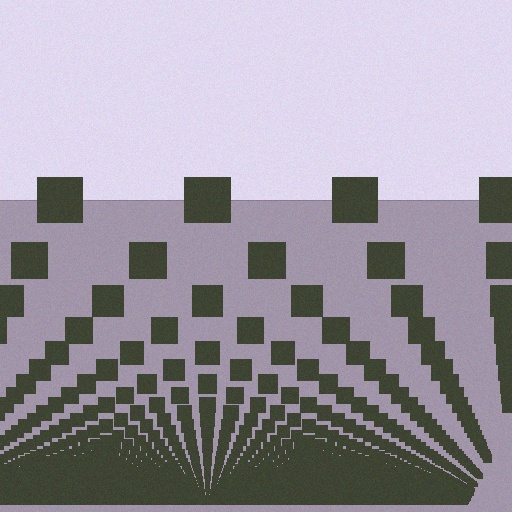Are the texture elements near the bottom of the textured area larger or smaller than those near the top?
Smaller. The gradient is inverted — elements near the bottom are smaller and denser.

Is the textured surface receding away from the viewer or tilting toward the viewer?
The surface appears to tilt toward the viewer. Texture elements get larger and sparser toward the top.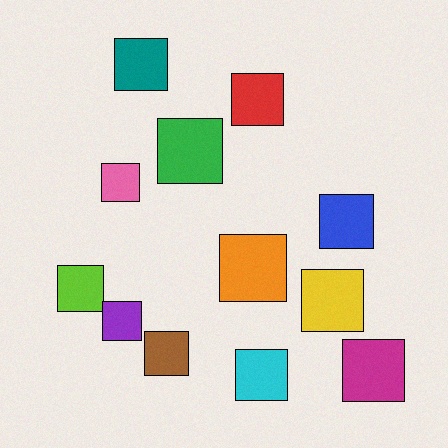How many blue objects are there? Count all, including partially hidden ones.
There is 1 blue object.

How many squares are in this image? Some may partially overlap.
There are 12 squares.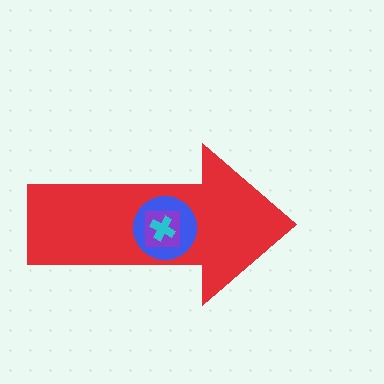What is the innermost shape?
The cyan cross.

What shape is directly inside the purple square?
The cyan cross.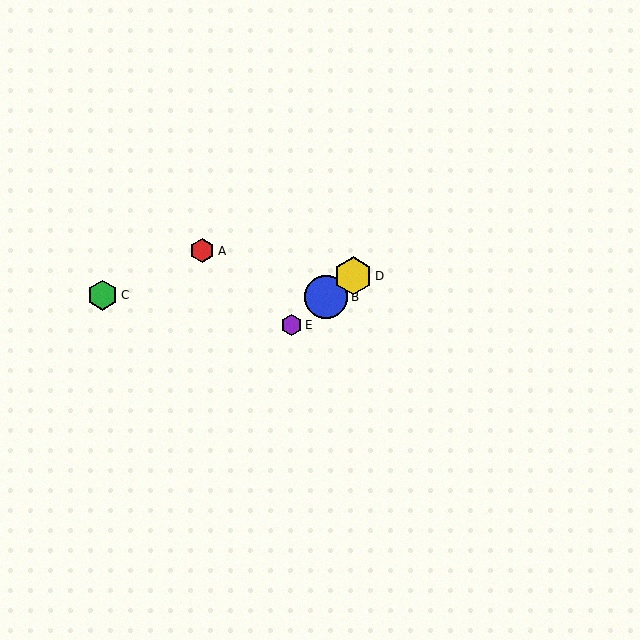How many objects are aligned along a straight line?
3 objects (B, D, E) are aligned along a straight line.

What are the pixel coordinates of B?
Object B is at (326, 297).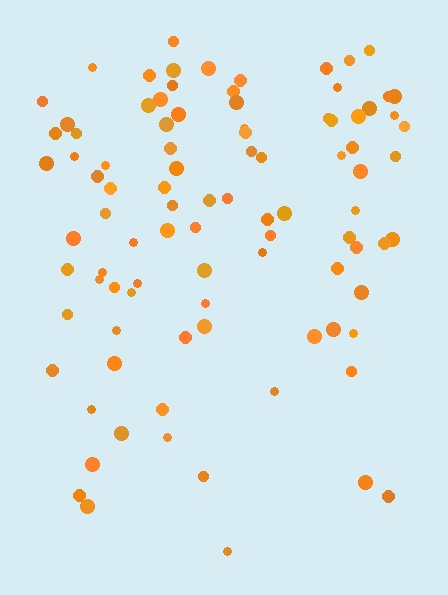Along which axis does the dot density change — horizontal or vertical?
Vertical.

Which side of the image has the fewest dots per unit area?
The bottom.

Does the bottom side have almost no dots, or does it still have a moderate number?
Still a moderate number, just noticeably fewer than the top.